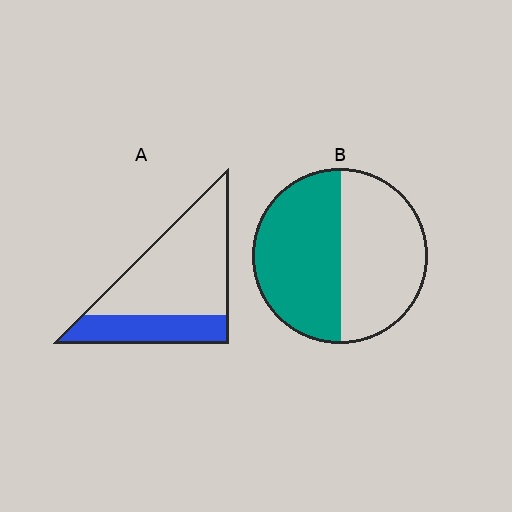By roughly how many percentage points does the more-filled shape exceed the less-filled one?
By roughly 20 percentage points (B over A).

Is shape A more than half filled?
No.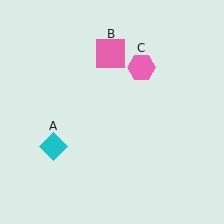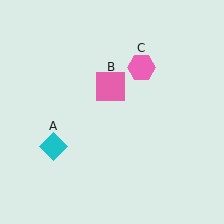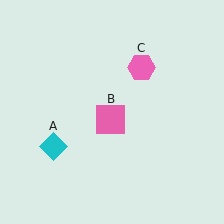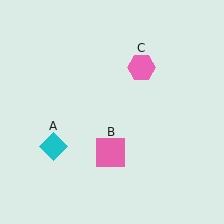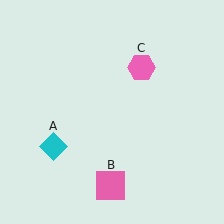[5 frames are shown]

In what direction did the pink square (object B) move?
The pink square (object B) moved down.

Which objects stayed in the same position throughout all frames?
Cyan diamond (object A) and pink hexagon (object C) remained stationary.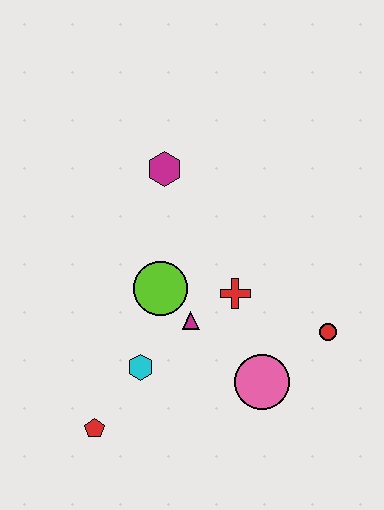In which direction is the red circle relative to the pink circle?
The red circle is to the right of the pink circle.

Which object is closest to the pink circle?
The red circle is closest to the pink circle.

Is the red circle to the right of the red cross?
Yes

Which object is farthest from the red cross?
The red pentagon is farthest from the red cross.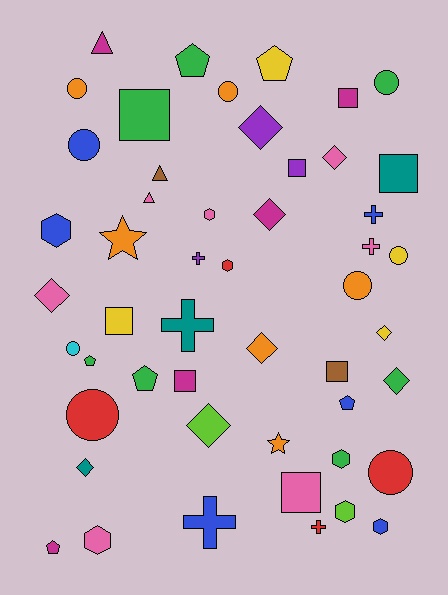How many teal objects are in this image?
There are 3 teal objects.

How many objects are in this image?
There are 50 objects.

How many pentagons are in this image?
There are 6 pentagons.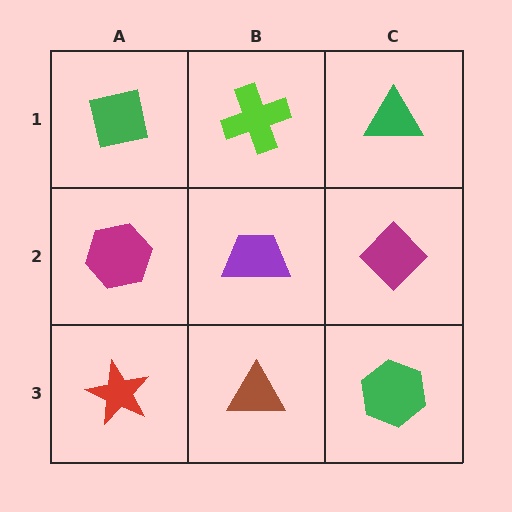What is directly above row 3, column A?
A magenta hexagon.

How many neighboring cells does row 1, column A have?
2.